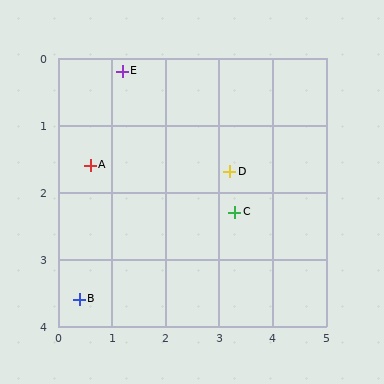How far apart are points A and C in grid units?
Points A and C are about 2.8 grid units apart.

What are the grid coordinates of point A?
Point A is at approximately (0.6, 1.6).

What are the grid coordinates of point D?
Point D is at approximately (3.2, 1.7).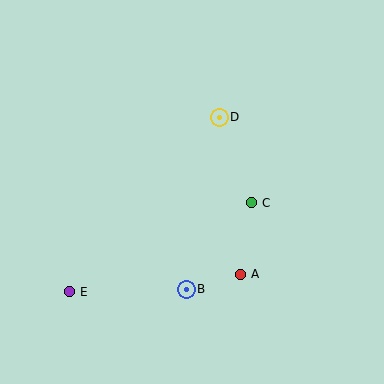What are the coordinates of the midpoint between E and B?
The midpoint between E and B is at (128, 290).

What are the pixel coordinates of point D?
Point D is at (219, 117).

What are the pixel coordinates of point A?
Point A is at (240, 274).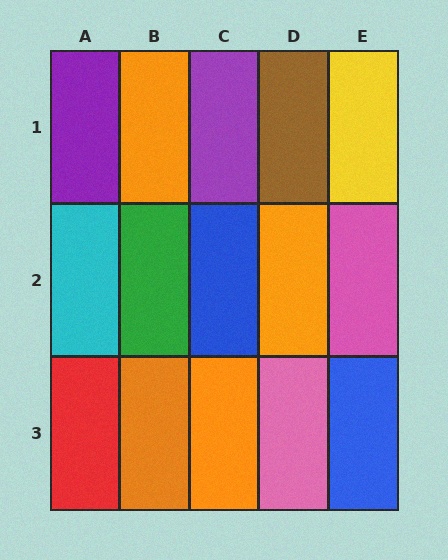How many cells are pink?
2 cells are pink.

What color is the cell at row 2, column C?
Blue.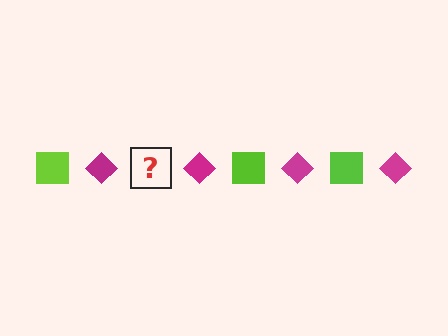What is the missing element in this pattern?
The missing element is a lime square.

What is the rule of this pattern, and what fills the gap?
The rule is that the pattern alternates between lime square and magenta diamond. The gap should be filled with a lime square.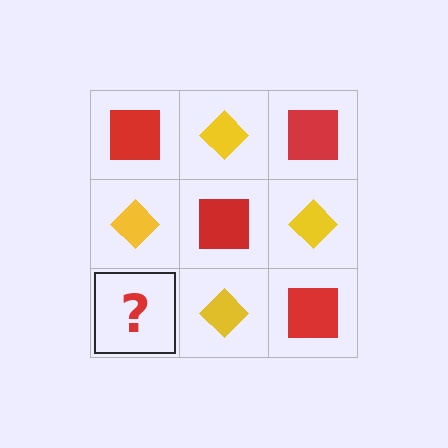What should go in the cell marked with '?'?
The missing cell should contain a red square.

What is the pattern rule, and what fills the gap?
The rule is that it alternates red square and yellow diamond in a checkerboard pattern. The gap should be filled with a red square.